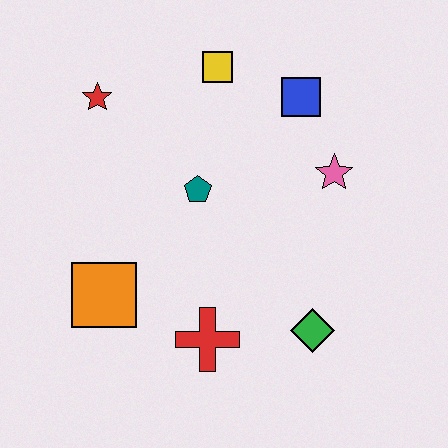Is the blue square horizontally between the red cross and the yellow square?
No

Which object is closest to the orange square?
The red cross is closest to the orange square.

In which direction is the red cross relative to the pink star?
The red cross is below the pink star.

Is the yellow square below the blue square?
No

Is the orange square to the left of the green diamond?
Yes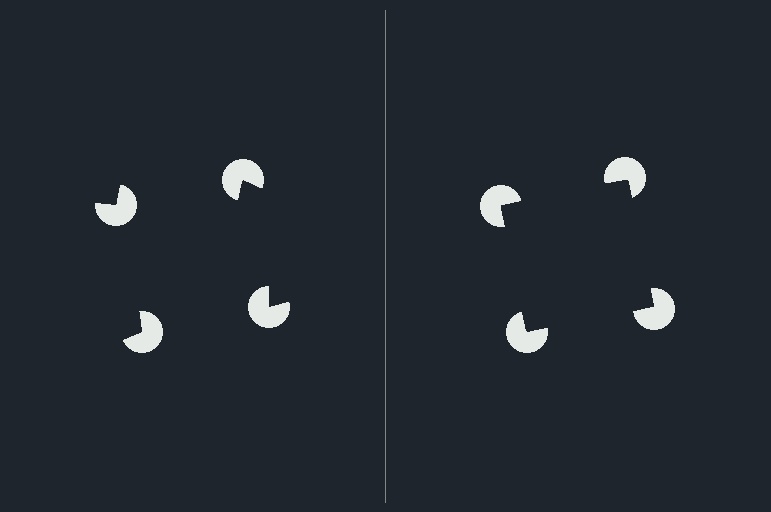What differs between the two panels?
The pac-man discs are positioned identically on both sides; only the wedge orientations differ. On the right they align to a square; on the left they are misaligned.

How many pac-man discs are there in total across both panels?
8 — 4 on each side.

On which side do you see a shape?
An illusory square appears on the right side. On the left side the wedge cuts are rotated, so no coherent shape forms.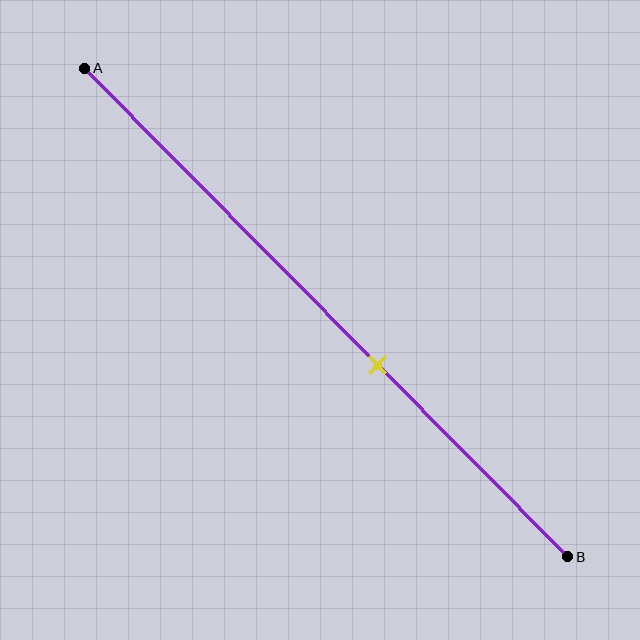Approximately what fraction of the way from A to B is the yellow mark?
The yellow mark is approximately 60% of the way from A to B.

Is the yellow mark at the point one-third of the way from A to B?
No, the mark is at about 60% from A, not at the 33% one-third point.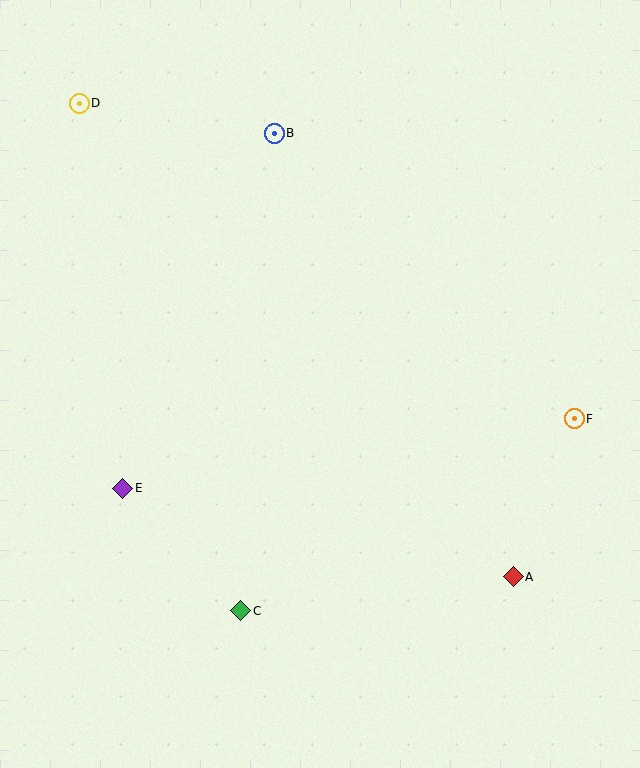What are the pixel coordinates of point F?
Point F is at (574, 419).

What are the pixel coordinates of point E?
Point E is at (123, 488).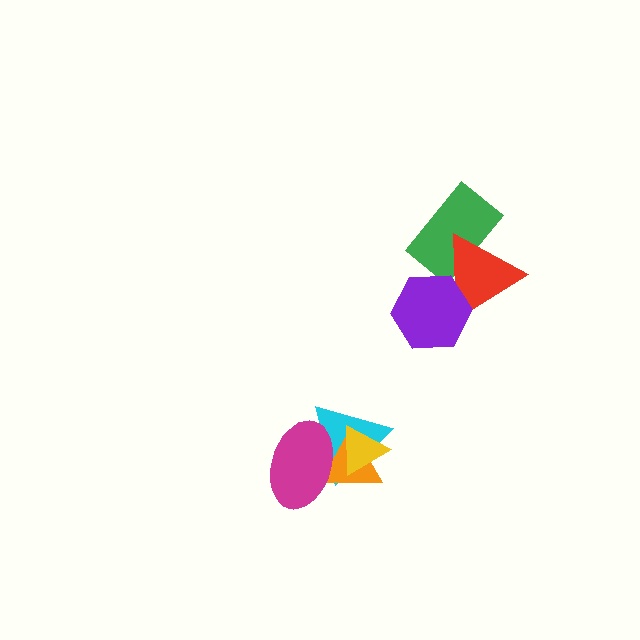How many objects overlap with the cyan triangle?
3 objects overlap with the cyan triangle.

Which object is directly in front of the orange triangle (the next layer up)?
The yellow triangle is directly in front of the orange triangle.